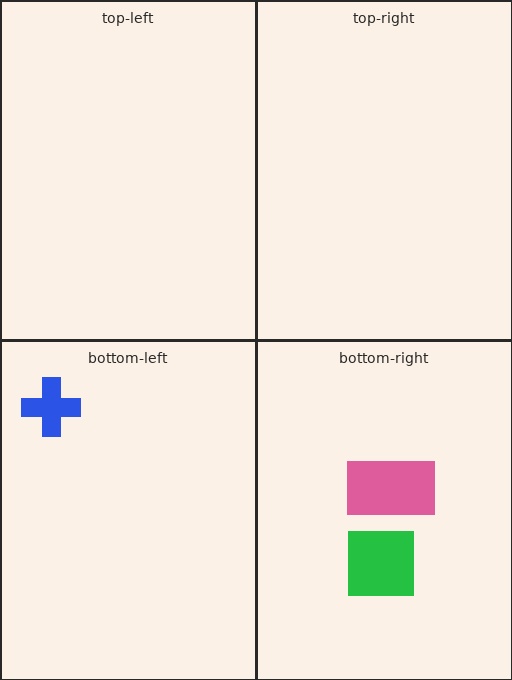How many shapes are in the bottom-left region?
1.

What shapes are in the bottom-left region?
The blue cross.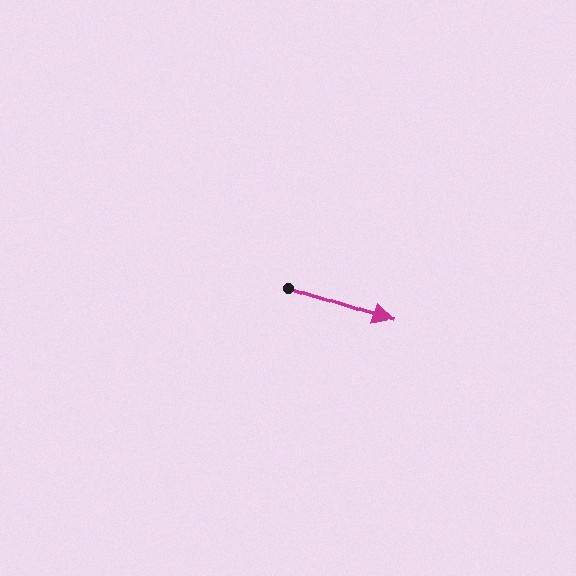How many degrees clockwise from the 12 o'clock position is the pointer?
Approximately 109 degrees.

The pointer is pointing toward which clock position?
Roughly 4 o'clock.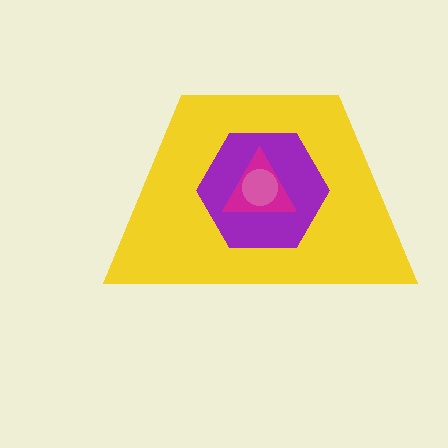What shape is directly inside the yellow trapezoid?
The purple hexagon.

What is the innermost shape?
The pink circle.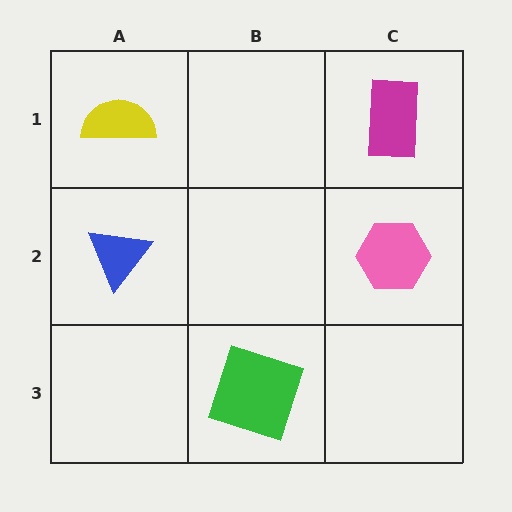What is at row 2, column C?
A pink hexagon.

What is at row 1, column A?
A yellow semicircle.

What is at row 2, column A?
A blue triangle.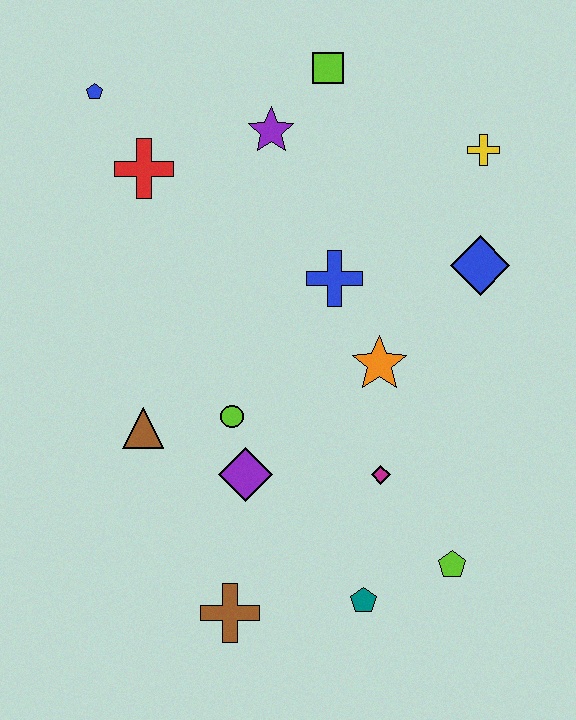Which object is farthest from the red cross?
The lime pentagon is farthest from the red cross.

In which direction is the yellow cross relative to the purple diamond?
The yellow cross is above the purple diamond.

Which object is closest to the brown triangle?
The lime circle is closest to the brown triangle.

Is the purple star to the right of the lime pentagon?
No